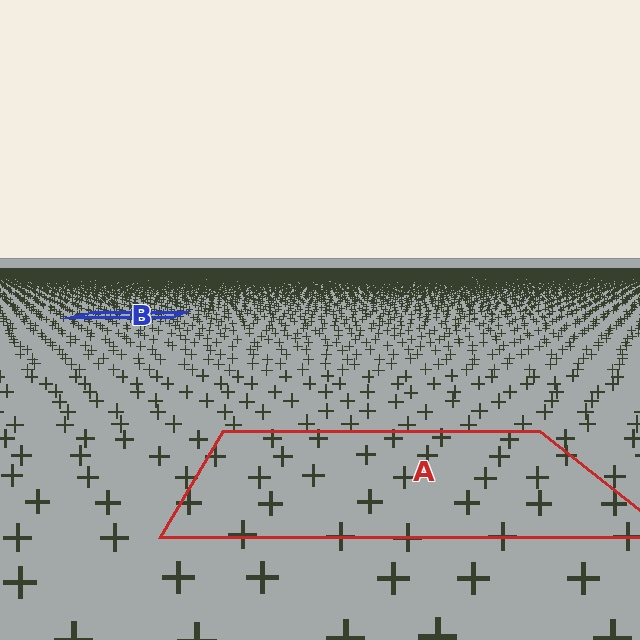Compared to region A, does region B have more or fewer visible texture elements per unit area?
Region B has more texture elements per unit area — they are packed more densely because it is farther away.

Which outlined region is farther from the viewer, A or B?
Region B is farther from the viewer — the texture elements inside it appear smaller and more densely packed.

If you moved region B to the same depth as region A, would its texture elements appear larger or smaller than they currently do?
They would appear larger. At a closer depth, the same texture elements are projected at a bigger on-screen size.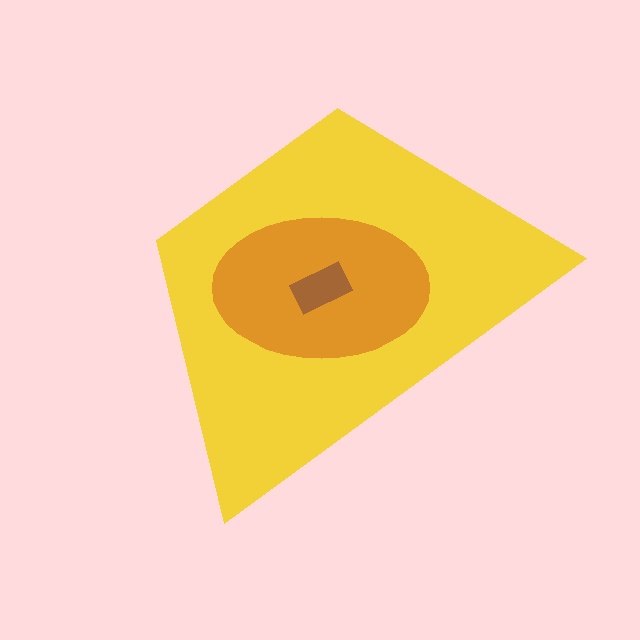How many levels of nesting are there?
3.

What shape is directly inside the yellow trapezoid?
The orange ellipse.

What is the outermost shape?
The yellow trapezoid.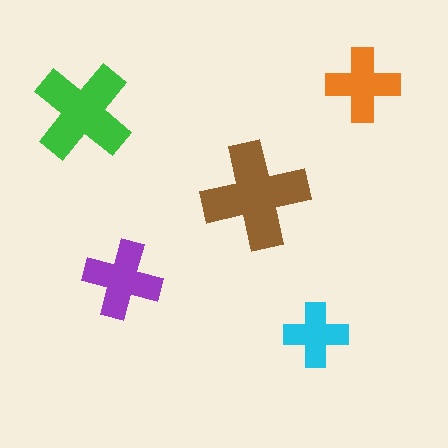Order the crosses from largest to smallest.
the brown one, the green one, the purple one, the orange one, the cyan one.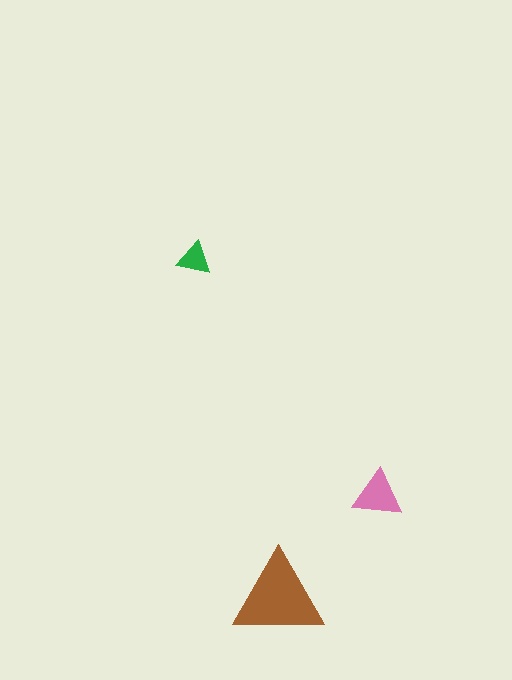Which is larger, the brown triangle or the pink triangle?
The brown one.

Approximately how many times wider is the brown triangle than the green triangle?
About 2.5 times wider.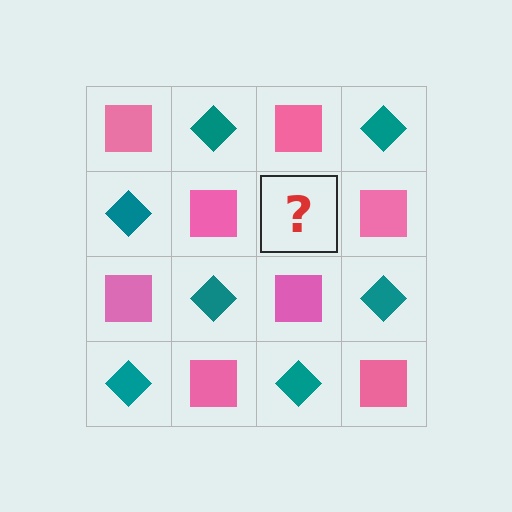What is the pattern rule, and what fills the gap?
The rule is that it alternates pink square and teal diamond in a checkerboard pattern. The gap should be filled with a teal diamond.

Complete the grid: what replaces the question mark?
The question mark should be replaced with a teal diamond.